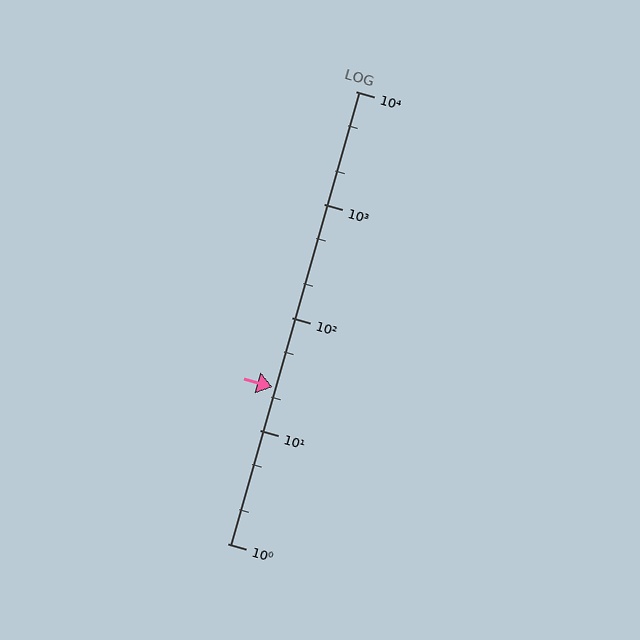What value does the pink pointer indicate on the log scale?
The pointer indicates approximately 24.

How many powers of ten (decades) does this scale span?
The scale spans 4 decades, from 1 to 10000.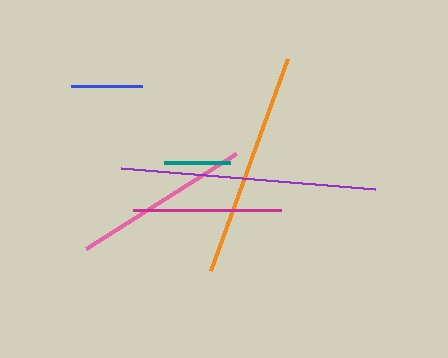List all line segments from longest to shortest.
From longest to shortest: purple, orange, pink, magenta, blue, teal.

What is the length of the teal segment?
The teal segment is approximately 66 pixels long.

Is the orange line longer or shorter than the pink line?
The orange line is longer than the pink line.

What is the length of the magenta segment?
The magenta segment is approximately 148 pixels long.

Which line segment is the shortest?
The teal line is the shortest at approximately 66 pixels.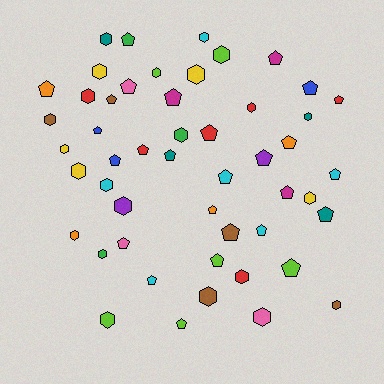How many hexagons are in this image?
There are 23 hexagons.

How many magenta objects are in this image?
There are 3 magenta objects.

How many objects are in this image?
There are 50 objects.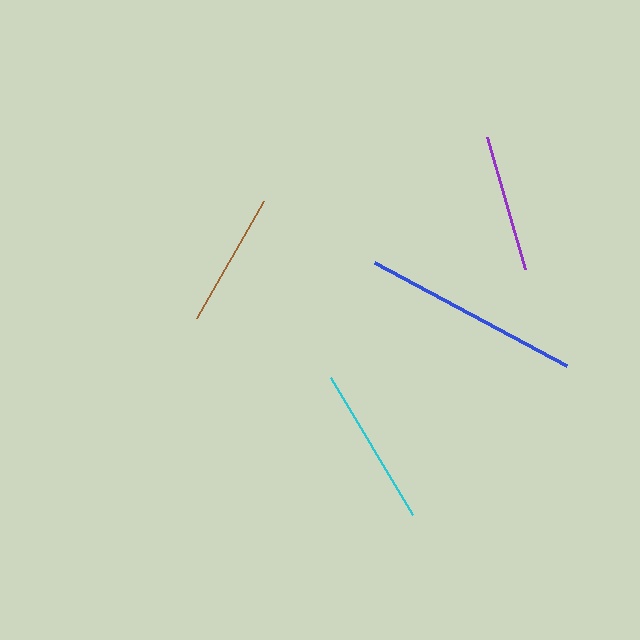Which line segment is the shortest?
The brown line is the shortest at approximately 135 pixels.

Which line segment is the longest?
The blue line is the longest at approximately 217 pixels.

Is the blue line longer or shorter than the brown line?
The blue line is longer than the brown line.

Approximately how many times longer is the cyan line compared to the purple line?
The cyan line is approximately 1.2 times the length of the purple line.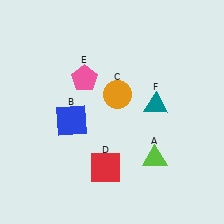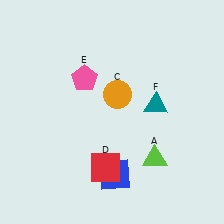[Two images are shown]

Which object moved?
The blue square (B) moved down.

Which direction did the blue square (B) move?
The blue square (B) moved down.